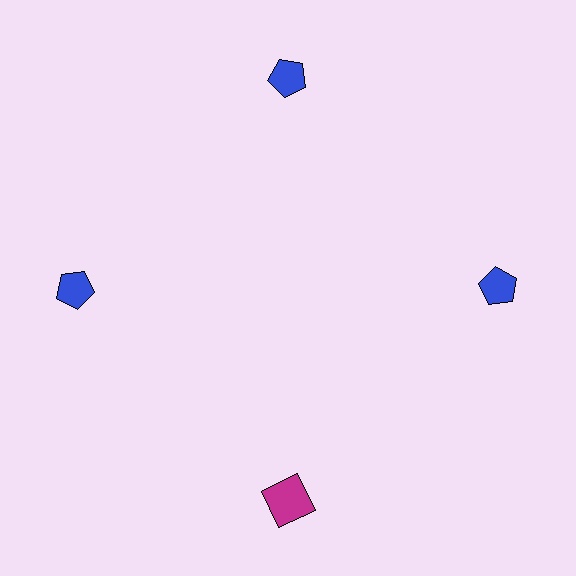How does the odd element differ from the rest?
It differs in both color (magenta instead of blue) and shape (square instead of pentagon).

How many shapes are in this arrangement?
There are 4 shapes arranged in a ring pattern.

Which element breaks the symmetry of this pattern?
The magenta square at roughly the 6 o'clock position breaks the symmetry. All other shapes are blue pentagons.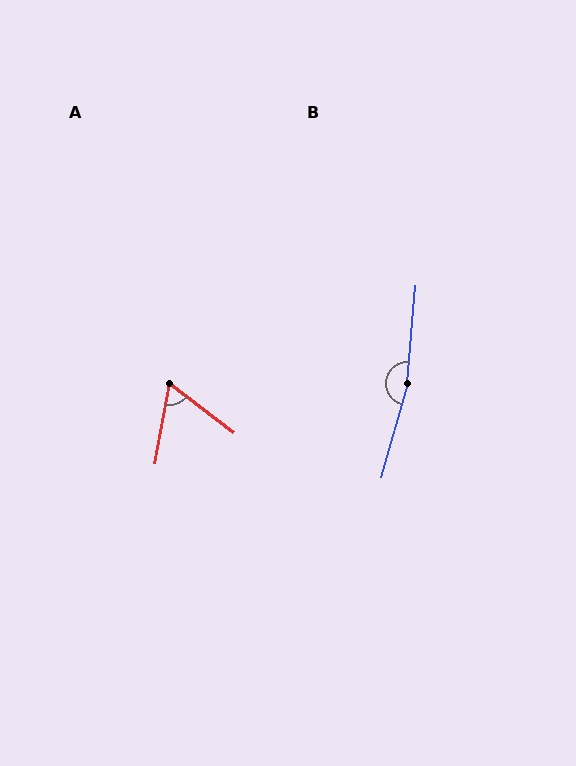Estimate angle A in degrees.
Approximately 63 degrees.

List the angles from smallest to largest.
A (63°), B (169°).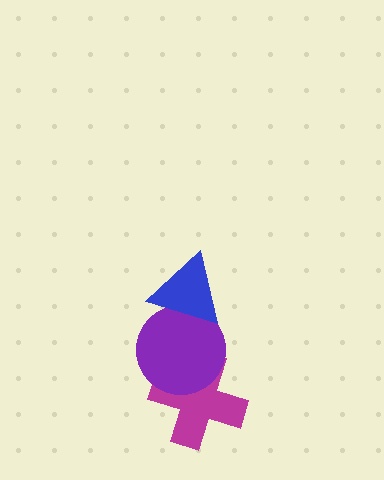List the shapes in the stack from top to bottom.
From top to bottom: the blue triangle, the purple circle, the magenta cross.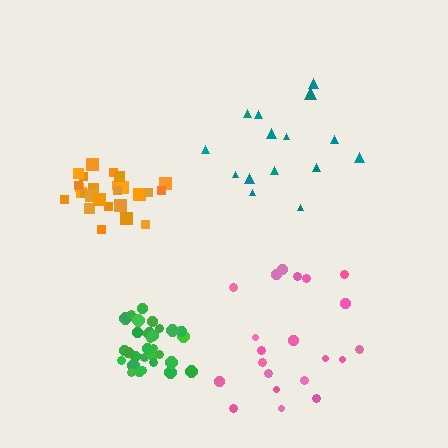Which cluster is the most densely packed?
Green.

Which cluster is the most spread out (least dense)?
Pink.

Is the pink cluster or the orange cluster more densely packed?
Orange.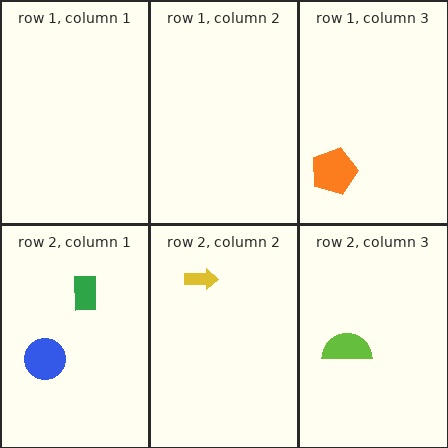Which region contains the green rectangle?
The row 2, column 1 region.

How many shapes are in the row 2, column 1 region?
2.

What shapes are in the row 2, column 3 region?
The lime semicircle.